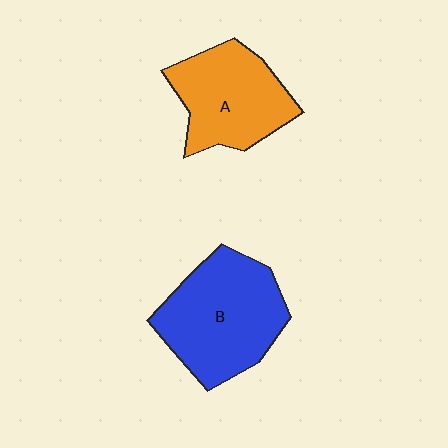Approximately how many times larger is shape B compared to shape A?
Approximately 1.3 times.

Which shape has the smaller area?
Shape A (orange).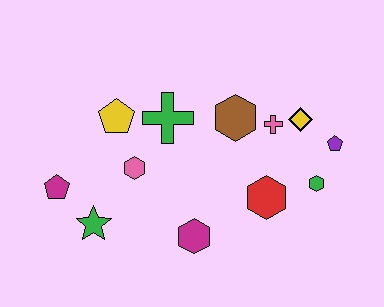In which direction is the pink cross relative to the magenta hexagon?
The pink cross is above the magenta hexagon.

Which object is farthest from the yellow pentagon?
The purple pentagon is farthest from the yellow pentagon.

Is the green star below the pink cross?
Yes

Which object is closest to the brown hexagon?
The pink cross is closest to the brown hexagon.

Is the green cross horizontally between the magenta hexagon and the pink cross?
No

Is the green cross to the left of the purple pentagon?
Yes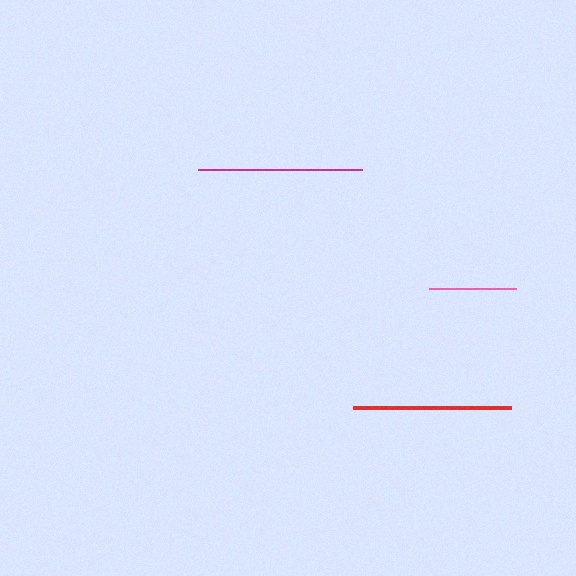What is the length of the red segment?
The red segment is approximately 158 pixels long.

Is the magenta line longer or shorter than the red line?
The magenta line is longer than the red line.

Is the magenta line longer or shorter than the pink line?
The magenta line is longer than the pink line.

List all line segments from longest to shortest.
From longest to shortest: magenta, red, pink.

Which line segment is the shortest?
The pink line is the shortest at approximately 87 pixels.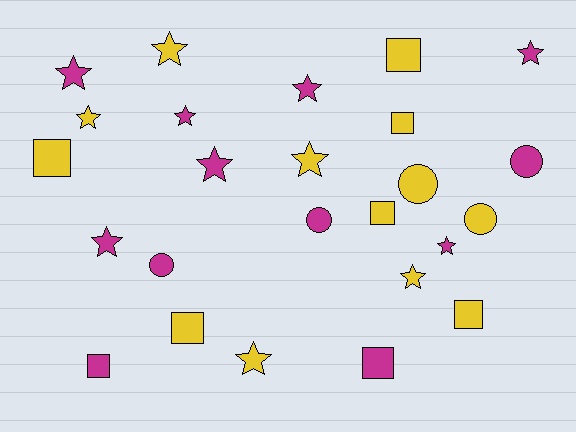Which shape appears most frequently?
Star, with 12 objects.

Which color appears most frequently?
Yellow, with 13 objects.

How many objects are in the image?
There are 25 objects.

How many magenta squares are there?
There are 2 magenta squares.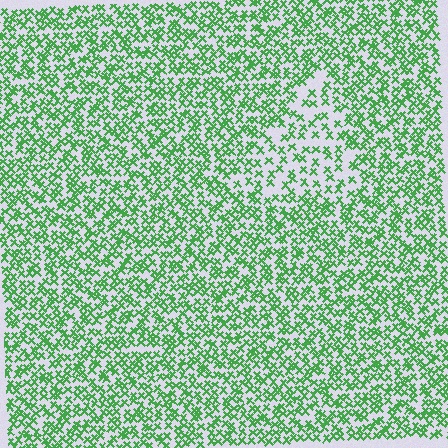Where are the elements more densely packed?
The elements are more densely packed outside the triangle boundary.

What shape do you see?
I see a triangle.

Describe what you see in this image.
The image contains small green elements arranged at two different densities. A triangle-shaped region is visible where the elements are less densely packed than the surrounding area.